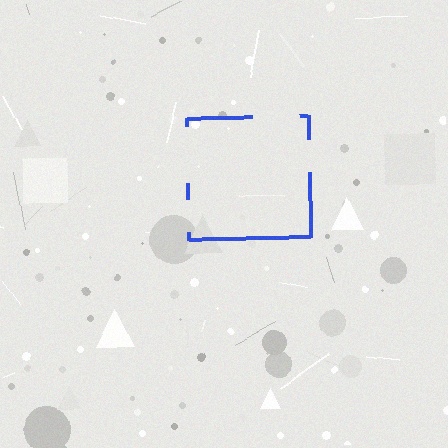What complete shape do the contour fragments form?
The contour fragments form a square.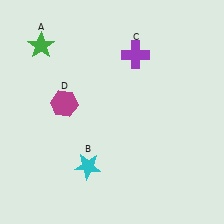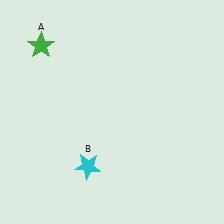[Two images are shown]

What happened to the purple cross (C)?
The purple cross (C) was removed in Image 2. It was in the top-right area of Image 1.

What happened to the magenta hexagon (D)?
The magenta hexagon (D) was removed in Image 2. It was in the top-left area of Image 1.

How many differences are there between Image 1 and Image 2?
There are 2 differences between the two images.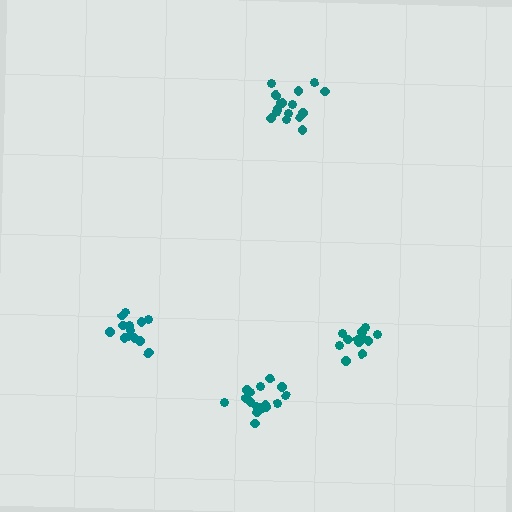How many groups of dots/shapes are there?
There are 4 groups.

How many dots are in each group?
Group 1: 12 dots, Group 2: 16 dots, Group 3: 16 dots, Group 4: 13 dots (57 total).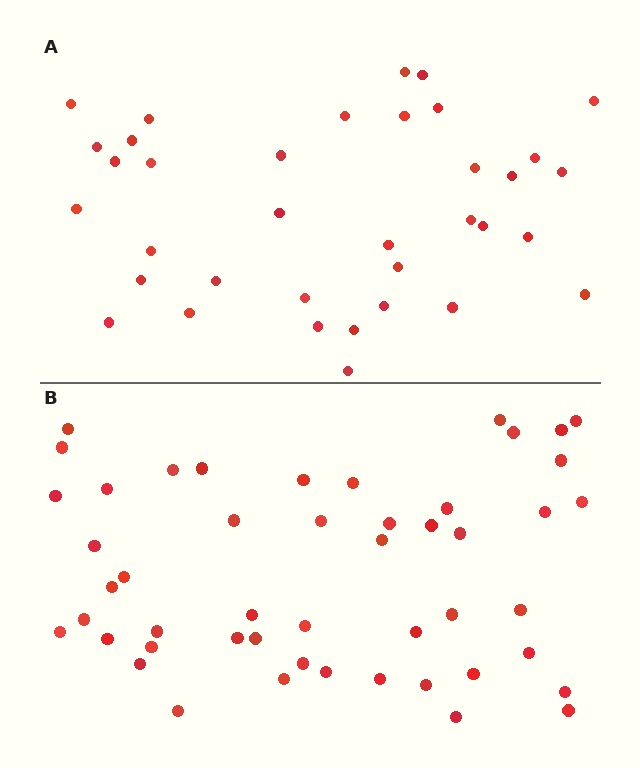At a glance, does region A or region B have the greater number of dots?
Region B (the bottom region) has more dots.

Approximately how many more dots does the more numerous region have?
Region B has approximately 15 more dots than region A.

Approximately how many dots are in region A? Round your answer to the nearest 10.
About 40 dots. (The exact count is 36, which rounds to 40.)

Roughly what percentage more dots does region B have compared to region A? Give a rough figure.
About 35% more.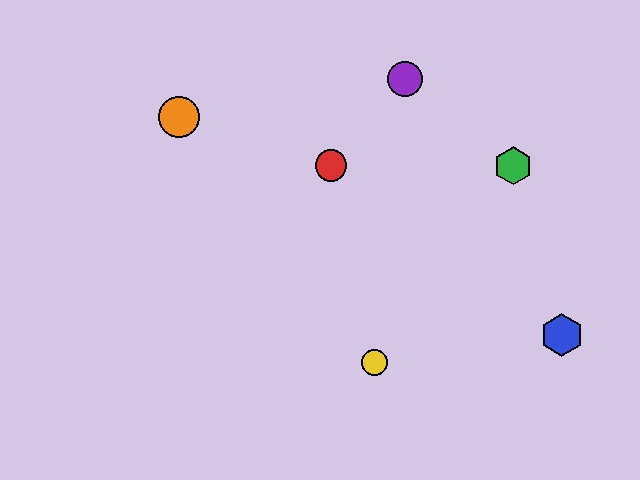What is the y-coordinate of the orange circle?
The orange circle is at y≈117.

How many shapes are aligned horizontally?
2 shapes (the red circle, the green hexagon) are aligned horizontally.